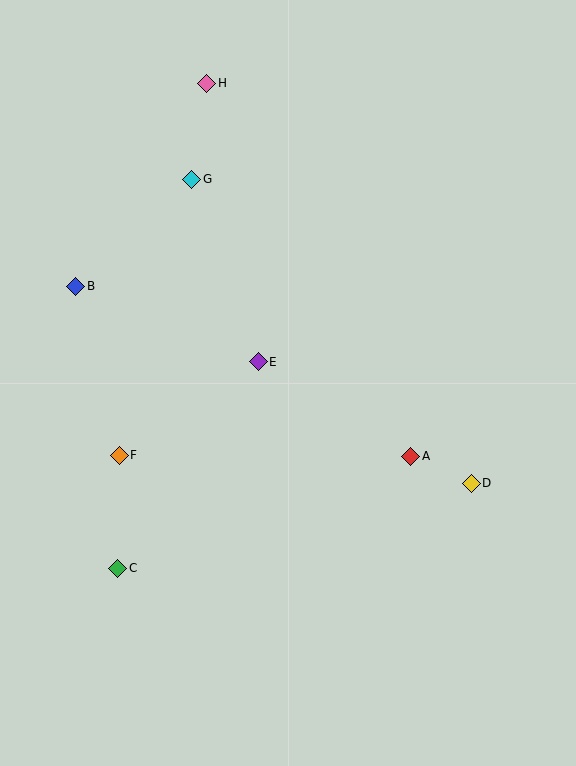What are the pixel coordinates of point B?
Point B is at (76, 286).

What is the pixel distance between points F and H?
The distance between F and H is 382 pixels.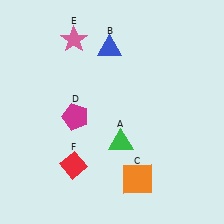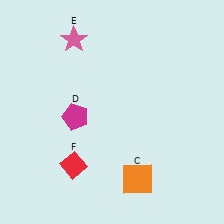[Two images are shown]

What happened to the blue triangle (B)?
The blue triangle (B) was removed in Image 2. It was in the top-left area of Image 1.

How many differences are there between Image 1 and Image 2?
There are 2 differences between the two images.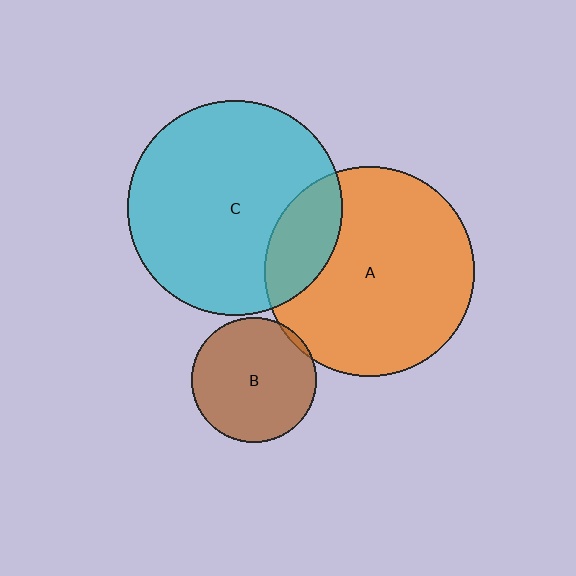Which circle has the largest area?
Circle C (cyan).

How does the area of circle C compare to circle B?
Approximately 3.0 times.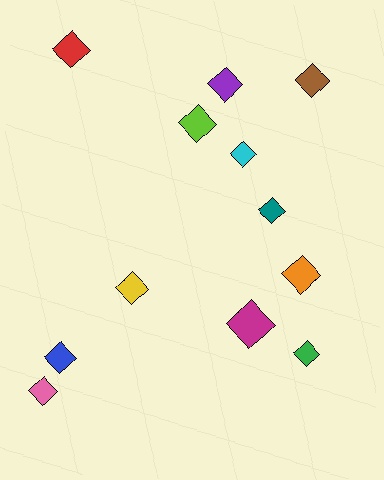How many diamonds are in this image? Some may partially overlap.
There are 12 diamonds.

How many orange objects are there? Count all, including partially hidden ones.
There is 1 orange object.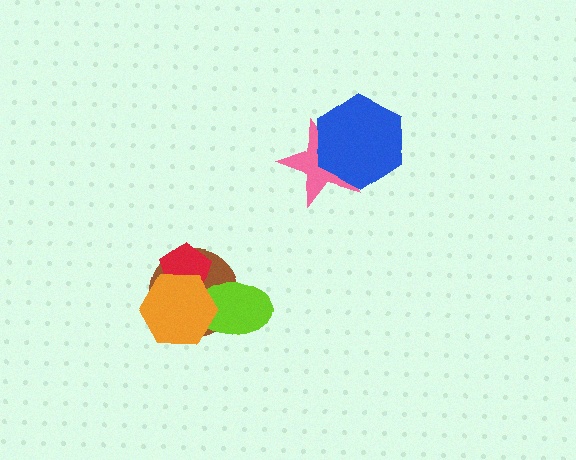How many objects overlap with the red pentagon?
2 objects overlap with the red pentagon.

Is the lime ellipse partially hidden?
Yes, it is partially covered by another shape.